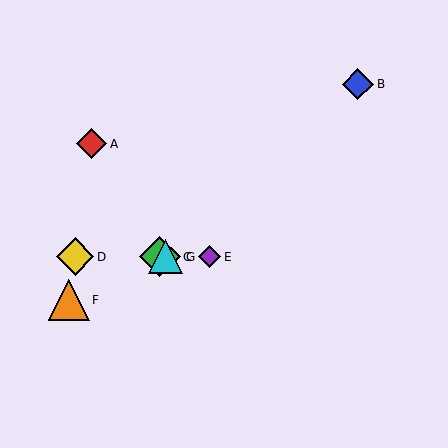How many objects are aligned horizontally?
4 objects (C, D, E, G) are aligned horizontally.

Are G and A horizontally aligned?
No, G is at y≈257 and A is at y≈144.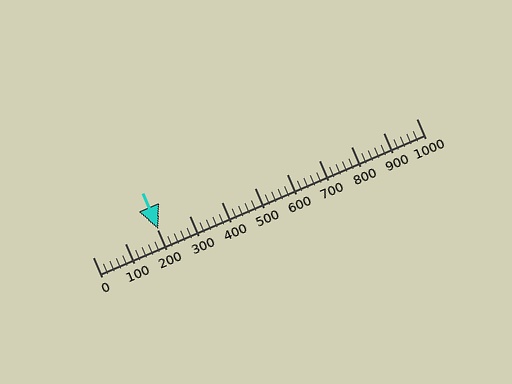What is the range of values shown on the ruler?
The ruler shows values from 0 to 1000.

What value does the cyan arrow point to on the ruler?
The cyan arrow points to approximately 204.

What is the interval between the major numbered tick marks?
The major tick marks are spaced 100 units apart.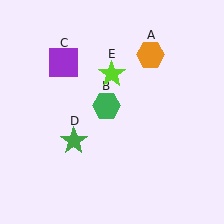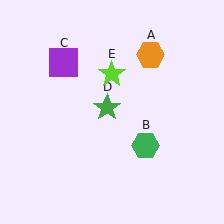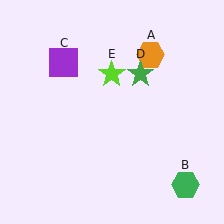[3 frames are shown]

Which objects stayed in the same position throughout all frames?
Orange hexagon (object A) and purple square (object C) and lime star (object E) remained stationary.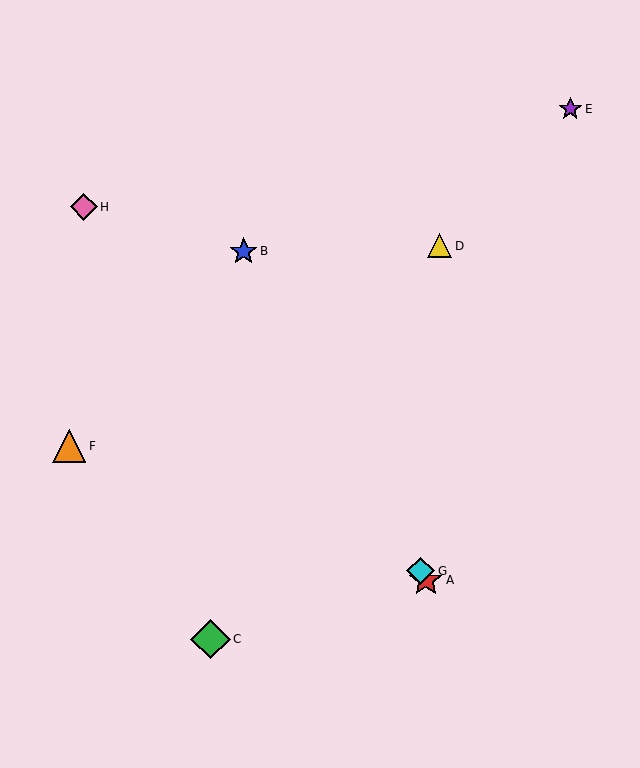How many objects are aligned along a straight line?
3 objects (A, B, G) are aligned along a straight line.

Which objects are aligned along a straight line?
Objects A, B, G are aligned along a straight line.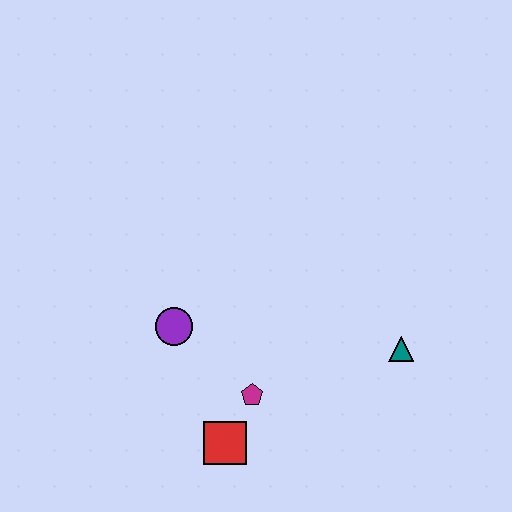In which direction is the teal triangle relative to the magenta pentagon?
The teal triangle is to the right of the magenta pentagon.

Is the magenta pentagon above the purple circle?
No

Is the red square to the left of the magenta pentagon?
Yes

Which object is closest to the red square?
The magenta pentagon is closest to the red square.